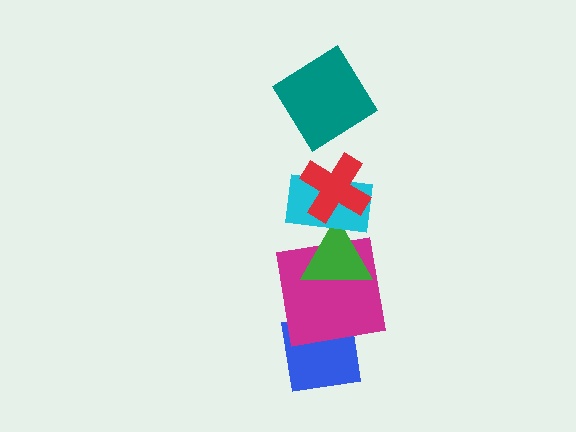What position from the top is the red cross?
The red cross is 2nd from the top.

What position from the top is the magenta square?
The magenta square is 5th from the top.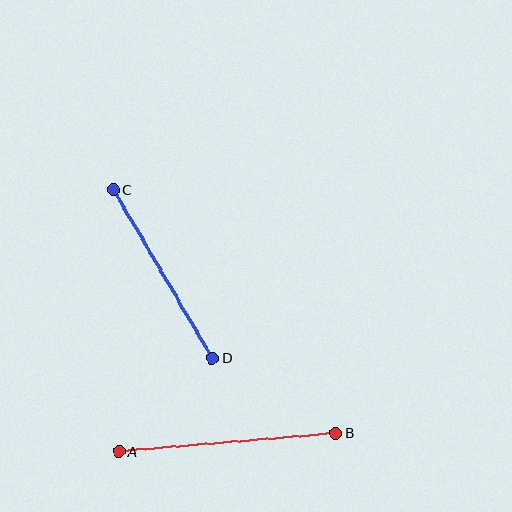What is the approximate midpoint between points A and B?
The midpoint is at approximately (227, 442) pixels.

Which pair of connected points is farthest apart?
Points A and B are farthest apart.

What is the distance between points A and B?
The distance is approximately 218 pixels.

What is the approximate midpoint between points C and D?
The midpoint is at approximately (163, 274) pixels.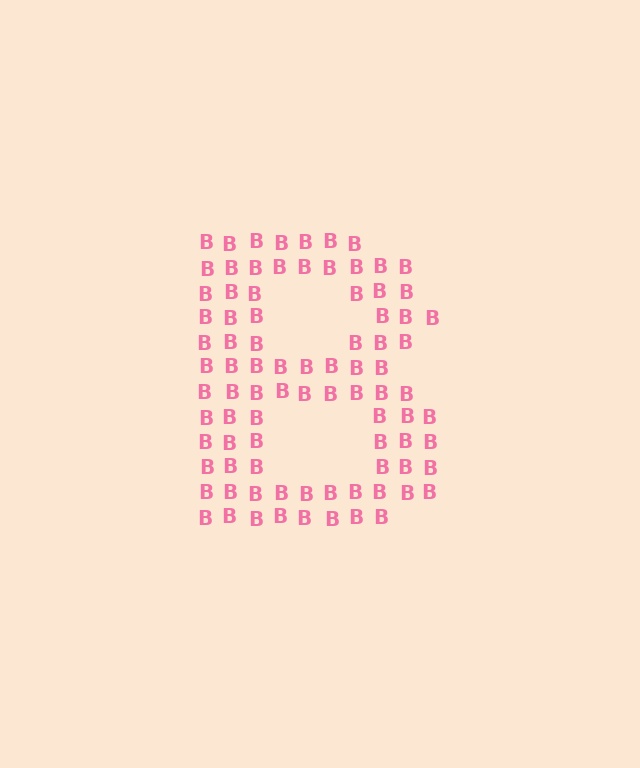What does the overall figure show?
The overall figure shows the letter B.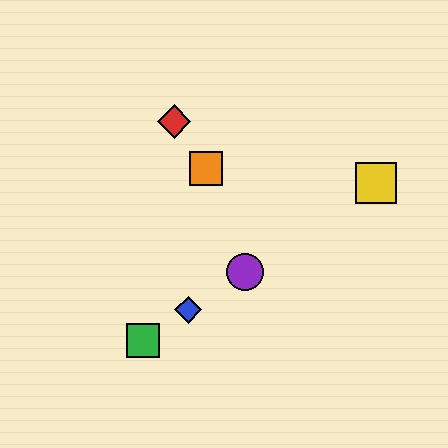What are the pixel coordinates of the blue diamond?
The blue diamond is at (188, 310).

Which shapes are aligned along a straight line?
The blue diamond, the green square, the yellow square, the purple circle are aligned along a straight line.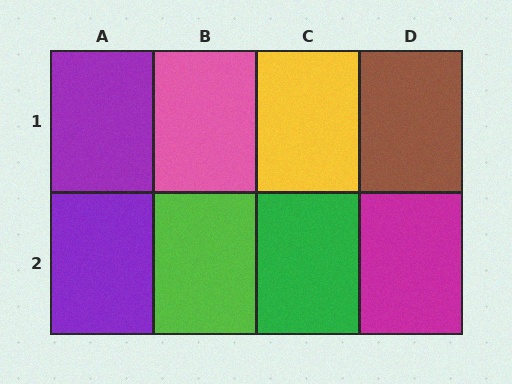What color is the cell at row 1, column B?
Pink.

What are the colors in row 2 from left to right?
Purple, lime, green, magenta.